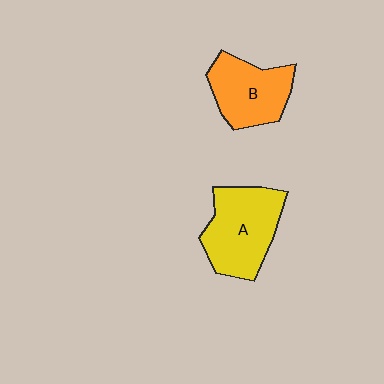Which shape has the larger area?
Shape A (yellow).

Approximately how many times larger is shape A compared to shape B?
Approximately 1.2 times.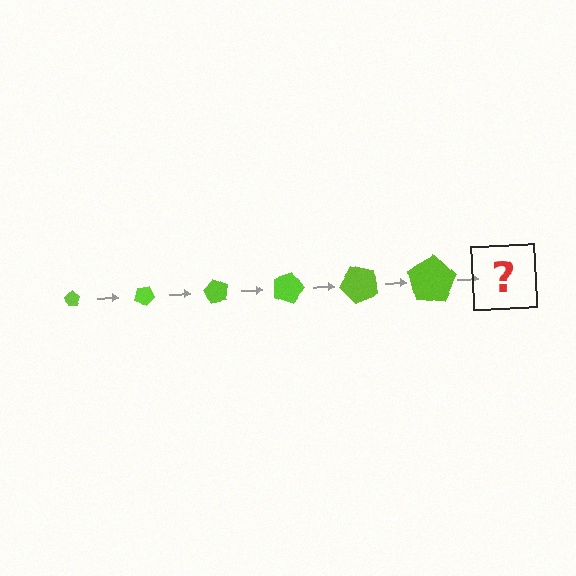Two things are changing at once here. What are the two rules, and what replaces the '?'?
The two rules are that the pentagon grows larger each step and it rotates 30 degrees each step. The '?' should be a pentagon, larger than the previous one and rotated 180 degrees from the start.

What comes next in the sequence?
The next element should be a pentagon, larger than the previous one and rotated 180 degrees from the start.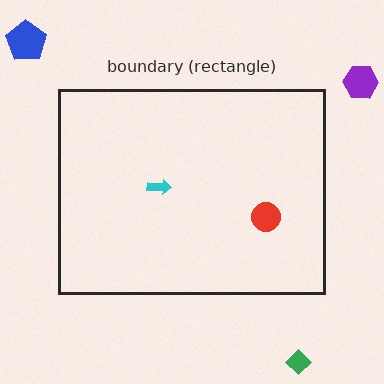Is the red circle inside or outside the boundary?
Inside.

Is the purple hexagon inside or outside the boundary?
Outside.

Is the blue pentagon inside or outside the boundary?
Outside.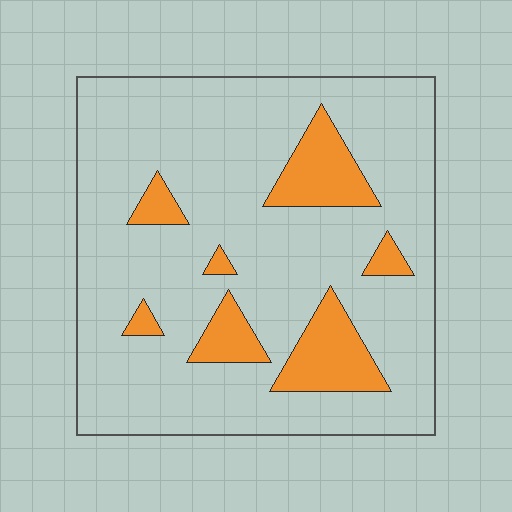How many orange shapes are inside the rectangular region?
7.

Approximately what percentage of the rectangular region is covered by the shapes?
Approximately 15%.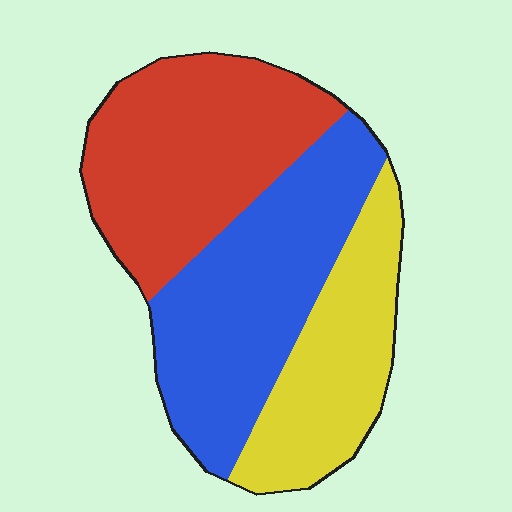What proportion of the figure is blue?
Blue covers roughly 40% of the figure.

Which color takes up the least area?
Yellow, at roughly 25%.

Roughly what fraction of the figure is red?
Red covers roughly 35% of the figure.